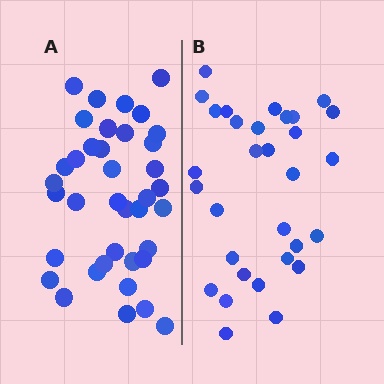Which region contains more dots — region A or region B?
Region A (the left region) has more dots.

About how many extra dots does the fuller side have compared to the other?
Region A has roughly 8 or so more dots than region B.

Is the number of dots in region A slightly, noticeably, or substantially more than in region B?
Region A has only slightly more — the two regions are fairly close. The ratio is roughly 1.2 to 1.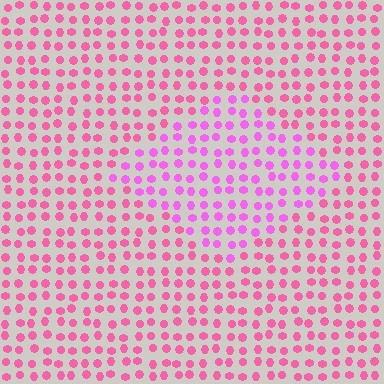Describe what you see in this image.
The image is filled with small pink elements in a uniform arrangement. A diamond-shaped region is visible where the elements are tinted to a slightly different hue, forming a subtle color boundary.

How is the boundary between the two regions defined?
The boundary is defined purely by a slight shift in hue (about 30 degrees). Spacing, size, and orientation are identical on both sides.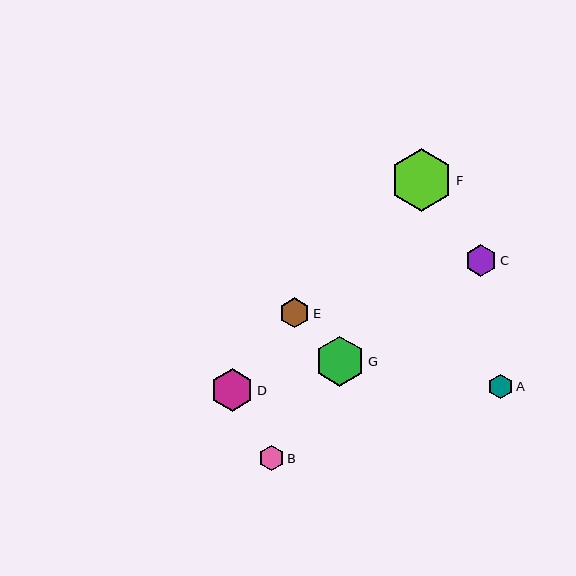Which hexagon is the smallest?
Hexagon A is the smallest with a size of approximately 25 pixels.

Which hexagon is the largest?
Hexagon F is the largest with a size of approximately 63 pixels.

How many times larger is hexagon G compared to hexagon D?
Hexagon G is approximately 1.2 times the size of hexagon D.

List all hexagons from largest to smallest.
From largest to smallest: F, G, D, C, E, B, A.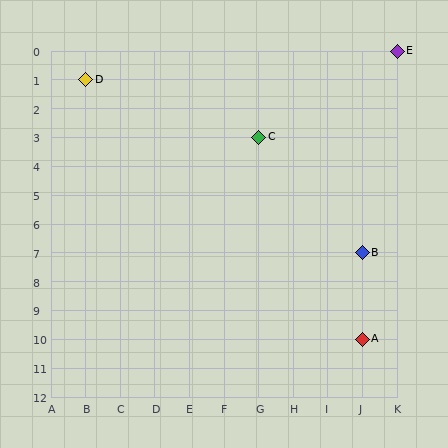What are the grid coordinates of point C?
Point C is at grid coordinates (G, 3).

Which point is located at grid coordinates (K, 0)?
Point E is at (K, 0).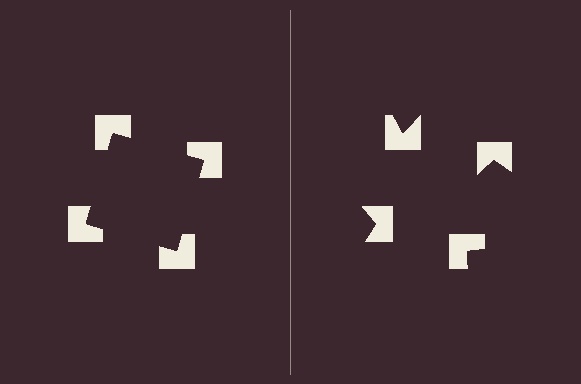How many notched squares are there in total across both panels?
8 — 4 on each side.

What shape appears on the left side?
An illusory square.